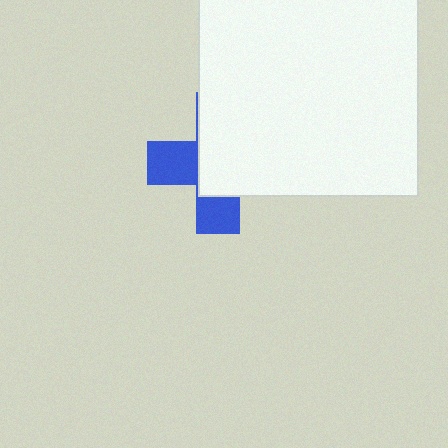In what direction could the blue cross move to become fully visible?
The blue cross could move toward the lower-left. That would shift it out from behind the white square entirely.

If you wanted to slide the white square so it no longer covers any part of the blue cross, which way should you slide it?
Slide it toward the upper-right — that is the most direct way to separate the two shapes.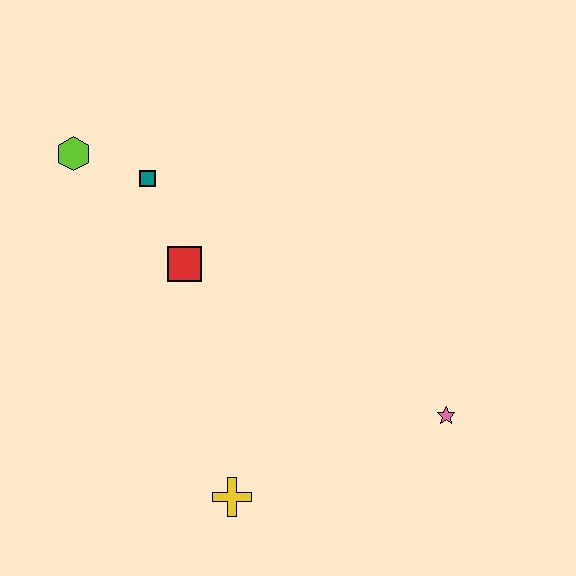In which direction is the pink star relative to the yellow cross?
The pink star is to the right of the yellow cross.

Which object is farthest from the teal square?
The pink star is farthest from the teal square.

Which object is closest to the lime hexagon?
The teal square is closest to the lime hexagon.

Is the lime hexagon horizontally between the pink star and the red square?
No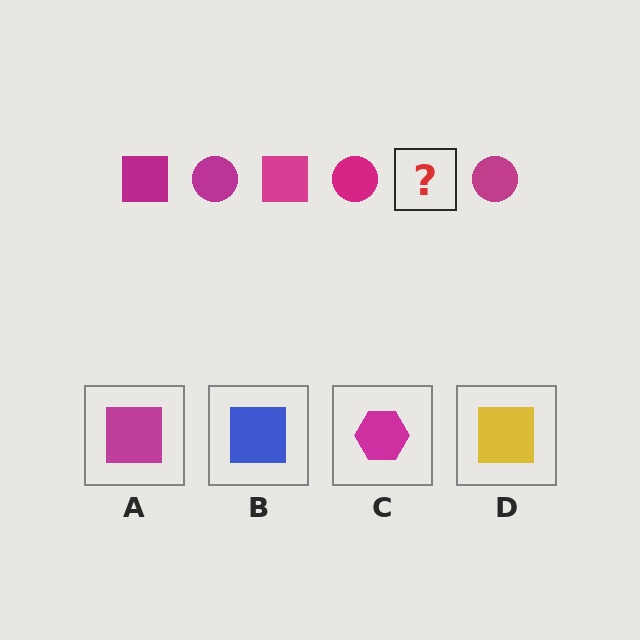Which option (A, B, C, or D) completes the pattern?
A.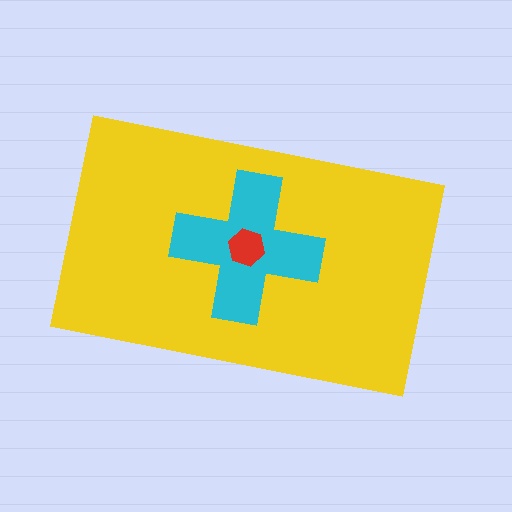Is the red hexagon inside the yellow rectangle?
Yes.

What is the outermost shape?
The yellow rectangle.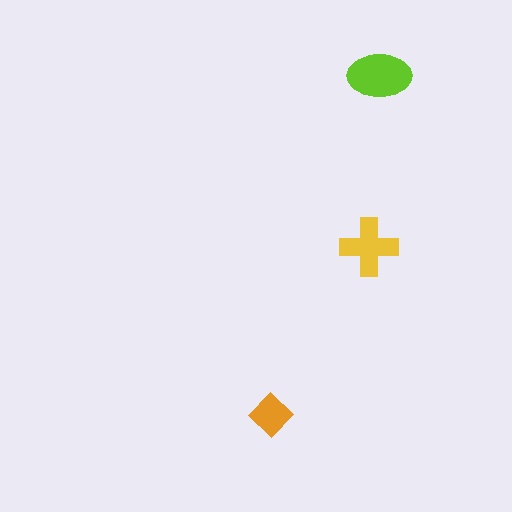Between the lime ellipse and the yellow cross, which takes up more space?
The lime ellipse.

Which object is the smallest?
The orange diamond.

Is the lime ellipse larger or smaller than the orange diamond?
Larger.